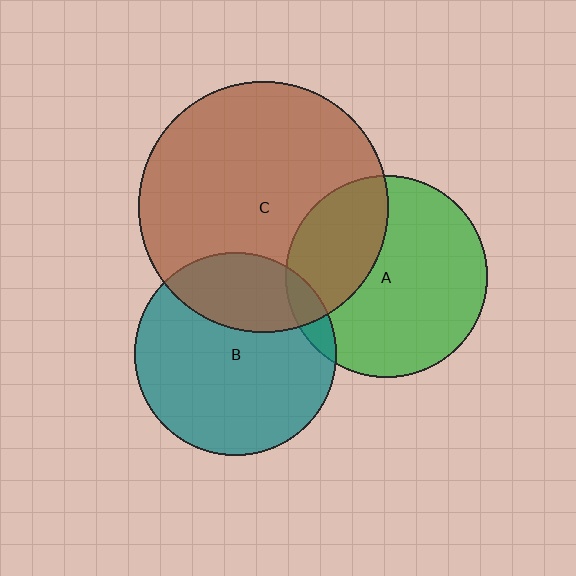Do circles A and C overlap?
Yes.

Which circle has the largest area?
Circle C (brown).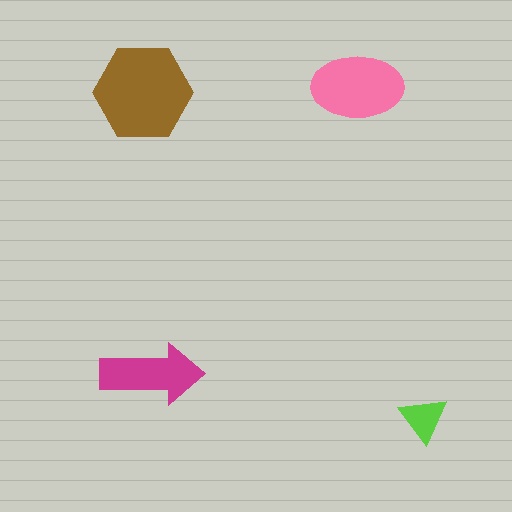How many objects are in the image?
There are 4 objects in the image.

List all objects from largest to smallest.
The brown hexagon, the pink ellipse, the magenta arrow, the lime triangle.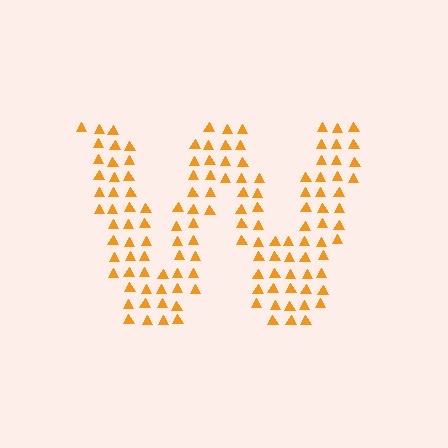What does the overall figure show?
The overall figure shows the letter W.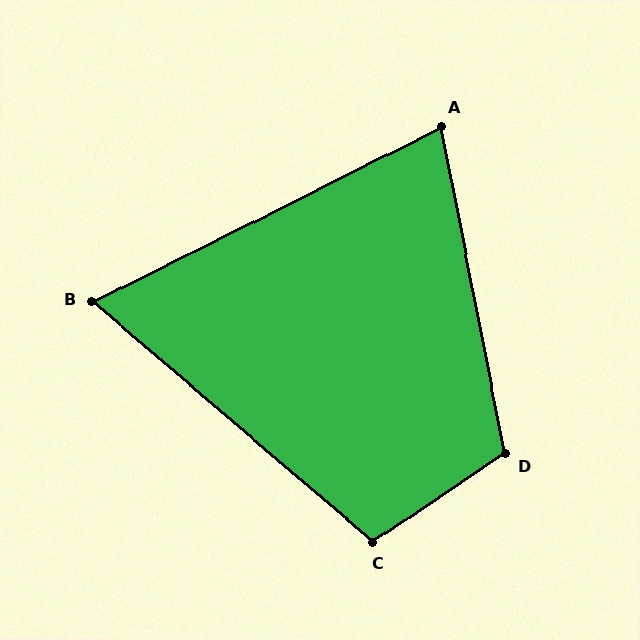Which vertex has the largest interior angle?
D, at approximately 113 degrees.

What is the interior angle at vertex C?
Approximately 106 degrees (obtuse).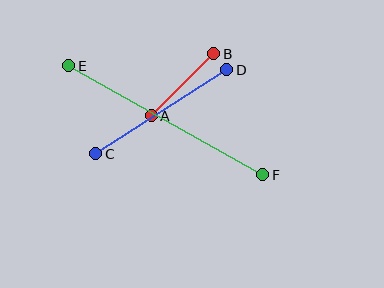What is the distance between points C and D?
The distance is approximately 155 pixels.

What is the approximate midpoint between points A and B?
The midpoint is at approximately (182, 85) pixels.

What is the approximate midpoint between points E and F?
The midpoint is at approximately (166, 120) pixels.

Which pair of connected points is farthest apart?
Points E and F are farthest apart.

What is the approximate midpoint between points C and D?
The midpoint is at approximately (161, 112) pixels.